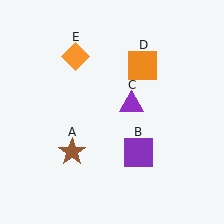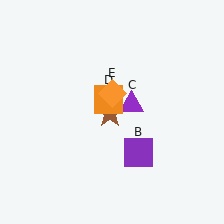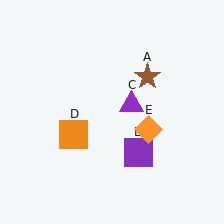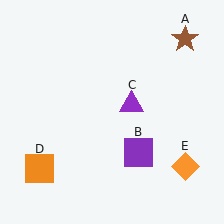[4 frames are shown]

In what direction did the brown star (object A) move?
The brown star (object A) moved up and to the right.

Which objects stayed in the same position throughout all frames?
Purple square (object B) and purple triangle (object C) remained stationary.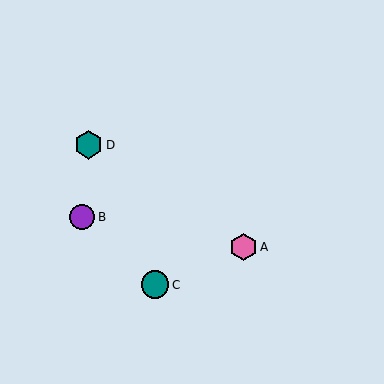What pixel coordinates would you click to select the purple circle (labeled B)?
Click at (82, 217) to select the purple circle B.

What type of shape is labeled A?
Shape A is a pink hexagon.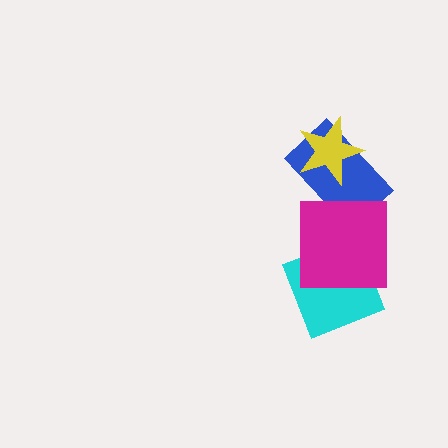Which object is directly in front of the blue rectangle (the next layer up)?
The yellow star is directly in front of the blue rectangle.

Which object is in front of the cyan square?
The magenta square is in front of the cyan square.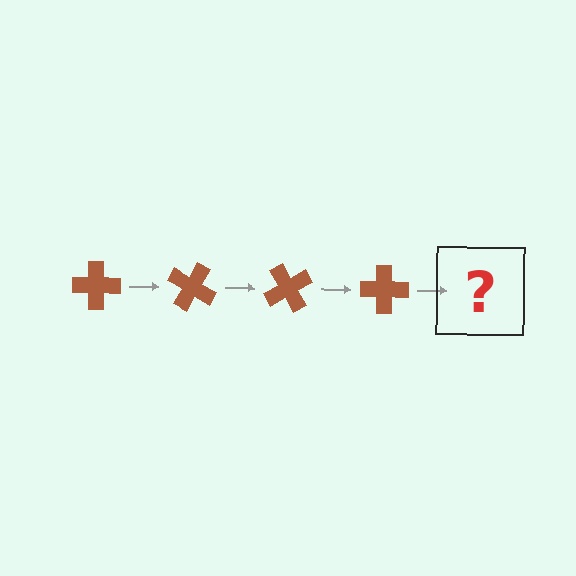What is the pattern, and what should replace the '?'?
The pattern is that the cross rotates 30 degrees each step. The '?' should be a brown cross rotated 120 degrees.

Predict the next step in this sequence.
The next step is a brown cross rotated 120 degrees.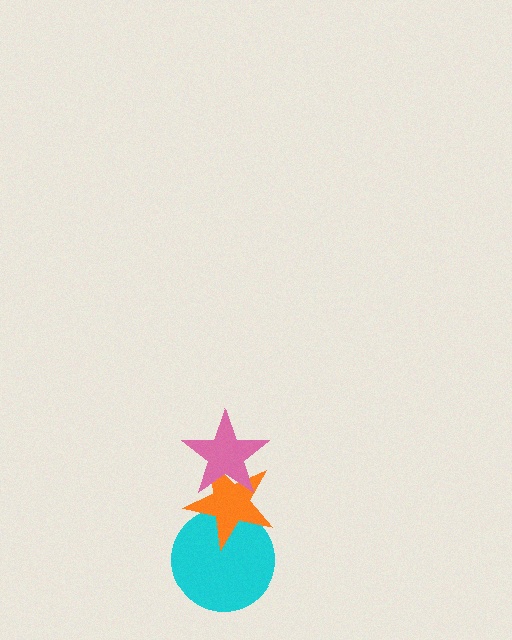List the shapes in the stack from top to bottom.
From top to bottom: the pink star, the orange star, the cyan circle.